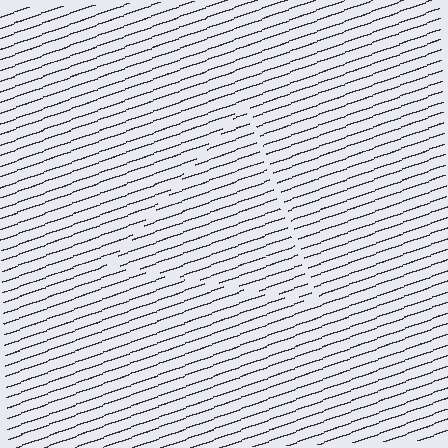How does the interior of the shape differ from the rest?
The interior of the shape contains the same grating, shifted by half a period — the contour is defined by the phase discontinuity where line-ends from the inner and outer gratings abut.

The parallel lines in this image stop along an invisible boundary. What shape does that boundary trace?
An illusory triangle. The interior of the shape contains the same grating, shifted by half a period — the contour is defined by the phase discontinuity where line-ends from the inner and outer gratings abut.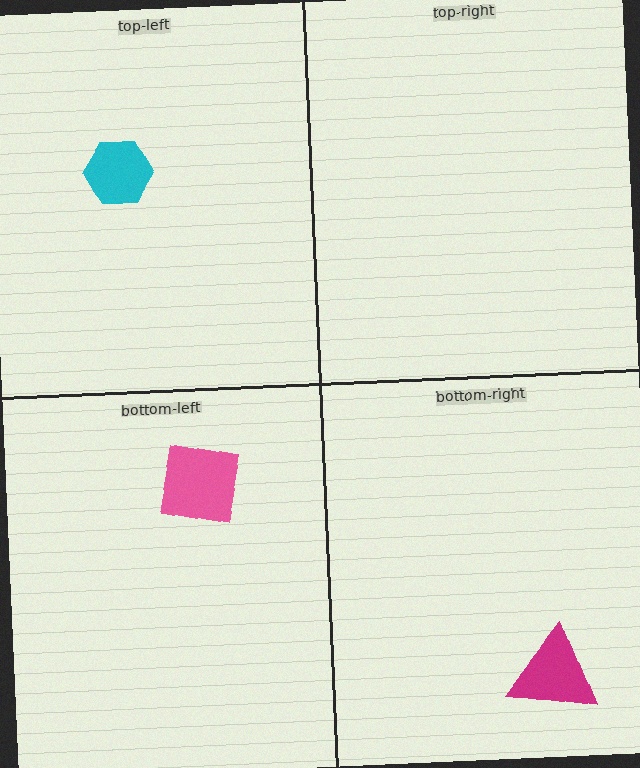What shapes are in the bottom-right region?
The magenta triangle.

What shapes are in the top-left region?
The cyan hexagon.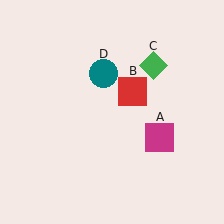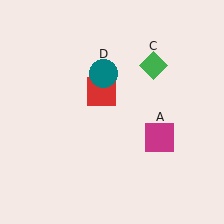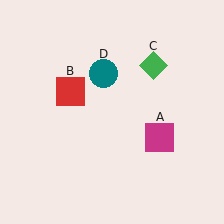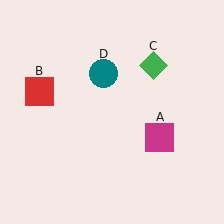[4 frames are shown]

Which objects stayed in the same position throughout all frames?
Magenta square (object A) and green diamond (object C) and teal circle (object D) remained stationary.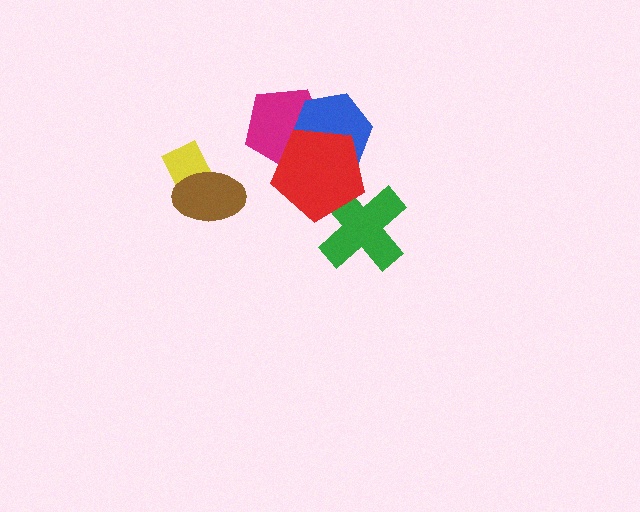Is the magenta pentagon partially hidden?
Yes, it is partially covered by another shape.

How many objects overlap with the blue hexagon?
2 objects overlap with the blue hexagon.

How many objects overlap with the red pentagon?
3 objects overlap with the red pentagon.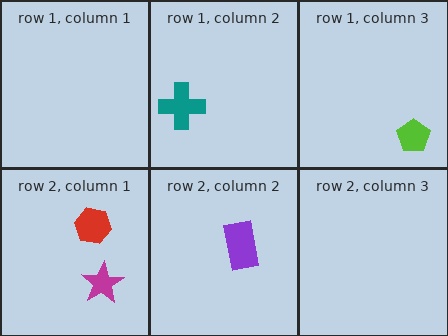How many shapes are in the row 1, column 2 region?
1.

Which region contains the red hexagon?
The row 2, column 1 region.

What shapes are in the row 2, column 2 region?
The purple rectangle.